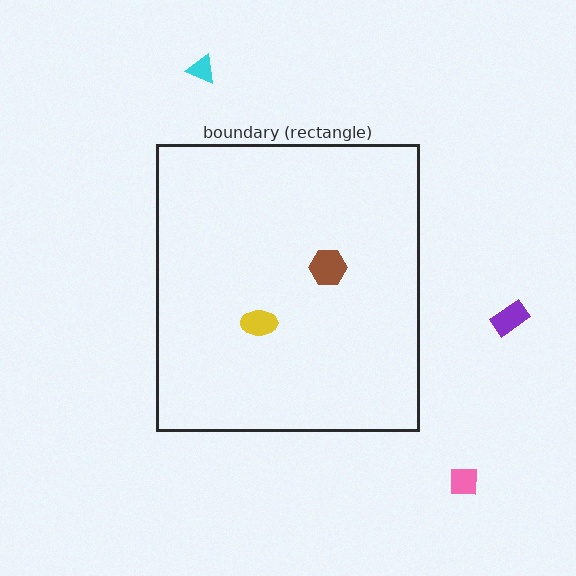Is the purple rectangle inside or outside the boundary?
Outside.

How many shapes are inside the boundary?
2 inside, 3 outside.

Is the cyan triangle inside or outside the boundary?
Outside.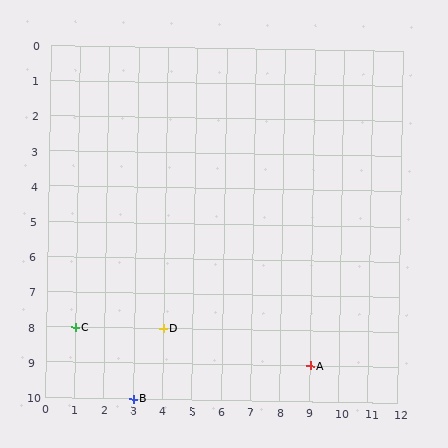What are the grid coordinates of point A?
Point A is at grid coordinates (9, 9).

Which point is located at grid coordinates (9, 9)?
Point A is at (9, 9).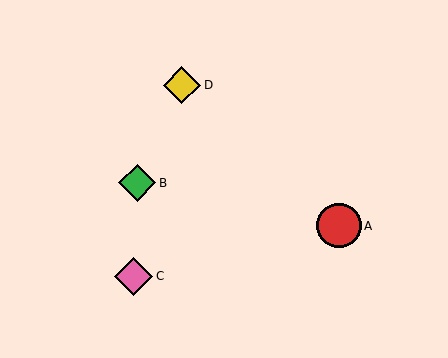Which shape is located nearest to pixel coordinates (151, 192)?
The green diamond (labeled B) at (137, 183) is nearest to that location.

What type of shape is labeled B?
Shape B is a green diamond.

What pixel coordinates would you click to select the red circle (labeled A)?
Click at (339, 226) to select the red circle A.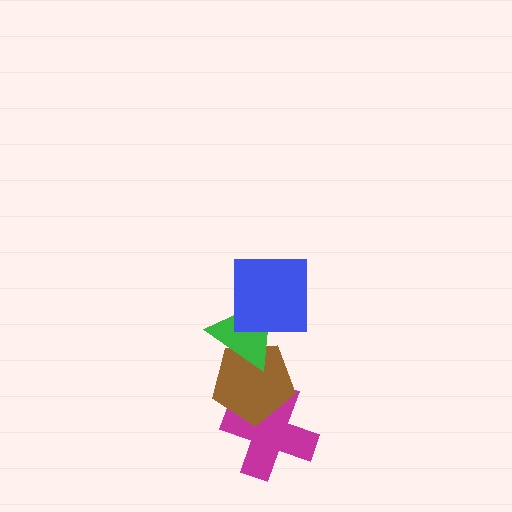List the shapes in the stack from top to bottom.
From top to bottom: the blue square, the green triangle, the brown pentagon, the magenta cross.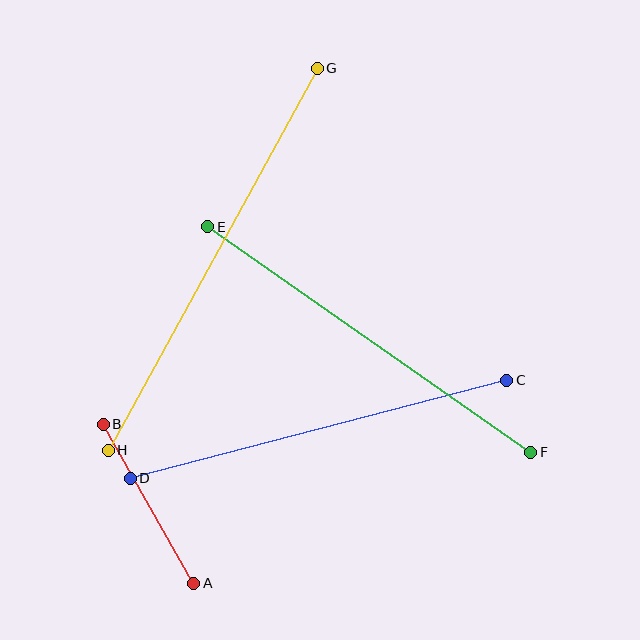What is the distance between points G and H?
The distance is approximately 435 pixels.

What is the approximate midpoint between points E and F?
The midpoint is at approximately (369, 340) pixels.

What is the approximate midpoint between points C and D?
The midpoint is at approximately (318, 429) pixels.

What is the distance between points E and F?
The distance is approximately 394 pixels.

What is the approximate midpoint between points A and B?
The midpoint is at approximately (149, 504) pixels.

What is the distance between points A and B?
The distance is approximately 183 pixels.